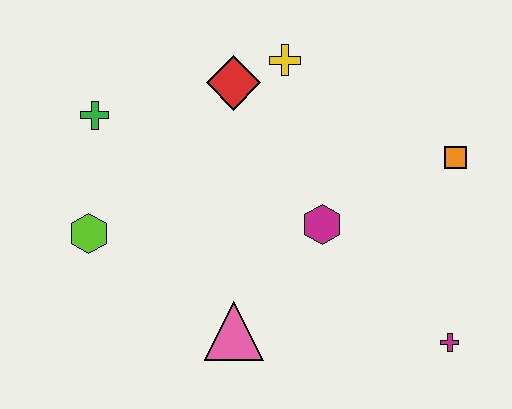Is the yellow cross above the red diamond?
Yes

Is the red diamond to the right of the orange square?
No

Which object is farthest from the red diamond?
The magenta cross is farthest from the red diamond.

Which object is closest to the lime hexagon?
The green cross is closest to the lime hexagon.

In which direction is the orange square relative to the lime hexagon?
The orange square is to the right of the lime hexagon.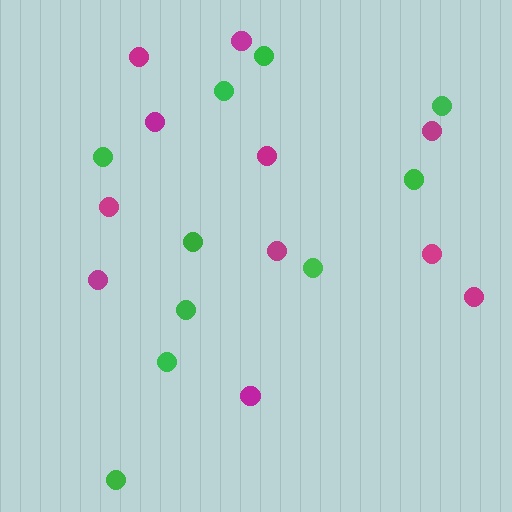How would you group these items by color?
There are 2 groups: one group of green circles (10) and one group of magenta circles (11).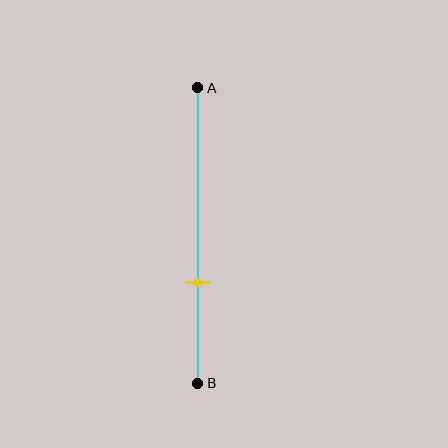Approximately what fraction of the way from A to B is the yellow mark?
The yellow mark is approximately 65% of the way from A to B.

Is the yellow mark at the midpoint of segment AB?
No, the mark is at about 65% from A, not at the 50% midpoint.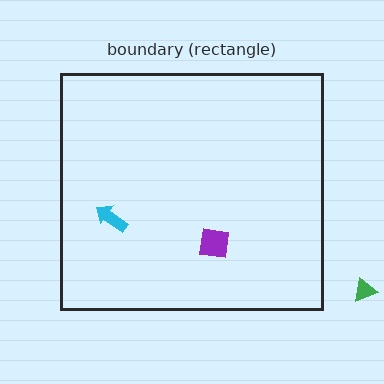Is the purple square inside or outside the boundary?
Inside.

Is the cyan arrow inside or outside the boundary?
Inside.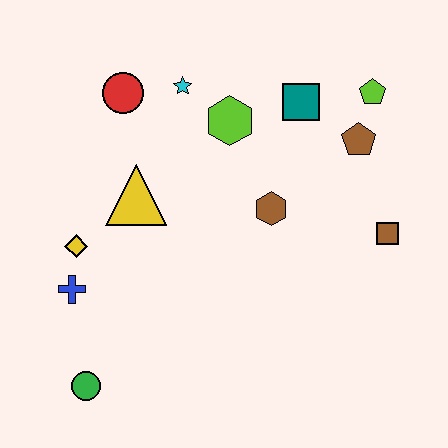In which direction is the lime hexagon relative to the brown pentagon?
The lime hexagon is to the left of the brown pentagon.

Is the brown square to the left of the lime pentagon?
No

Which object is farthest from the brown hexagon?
The green circle is farthest from the brown hexagon.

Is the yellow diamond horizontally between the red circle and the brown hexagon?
No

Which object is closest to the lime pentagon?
The brown pentagon is closest to the lime pentagon.